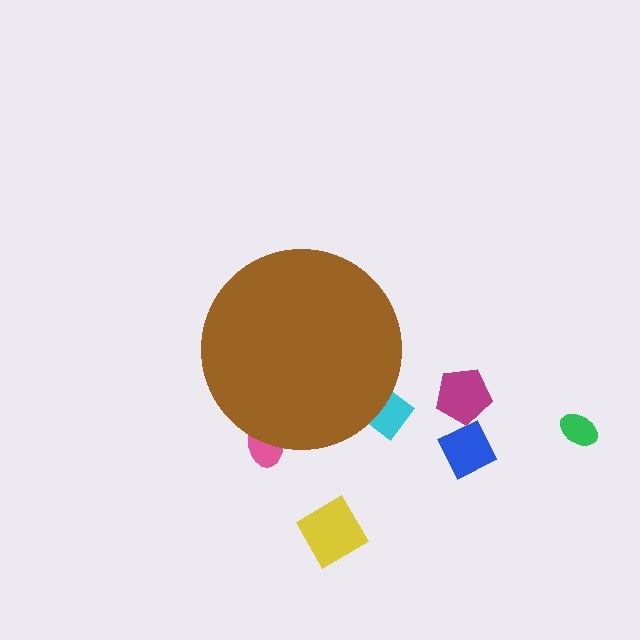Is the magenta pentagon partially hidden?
No, the magenta pentagon is fully visible.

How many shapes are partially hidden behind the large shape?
2 shapes are partially hidden.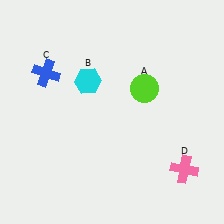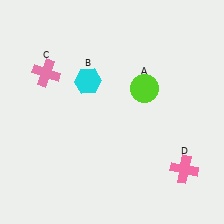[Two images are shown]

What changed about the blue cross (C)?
In Image 1, C is blue. In Image 2, it changed to pink.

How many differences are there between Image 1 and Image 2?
There is 1 difference between the two images.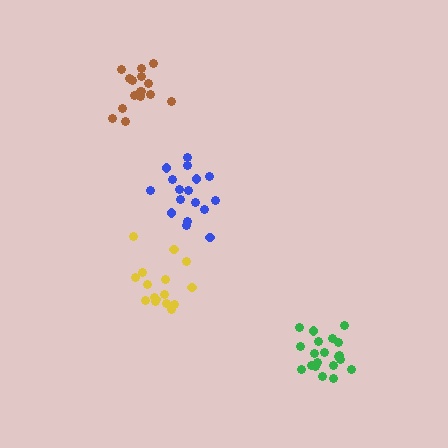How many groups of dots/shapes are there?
There are 4 groups.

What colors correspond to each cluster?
The clusters are colored: yellow, green, brown, blue.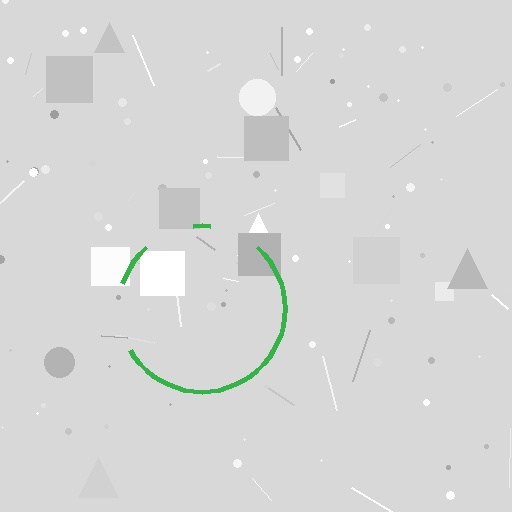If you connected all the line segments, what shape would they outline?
They would outline a circle.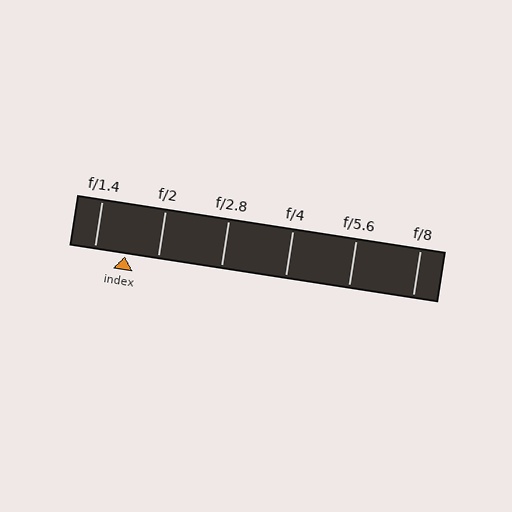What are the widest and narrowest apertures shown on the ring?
The widest aperture shown is f/1.4 and the narrowest is f/8.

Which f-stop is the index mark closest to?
The index mark is closest to f/1.4.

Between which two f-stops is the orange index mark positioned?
The index mark is between f/1.4 and f/2.